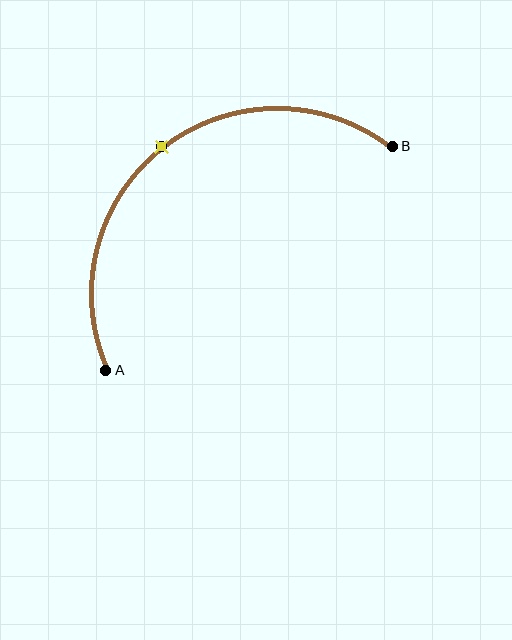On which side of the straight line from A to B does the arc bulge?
The arc bulges above and to the left of the straight line connecting A and B.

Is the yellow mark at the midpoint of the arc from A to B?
Yes. The yellow mark lies on the arc at equal arc-length from both A and B — it is the arc midpoint.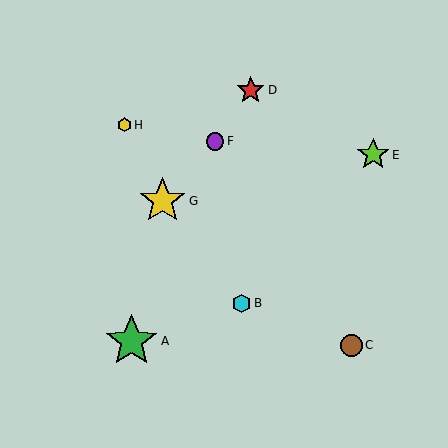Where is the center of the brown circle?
The center of the brown circle is at (351, 345).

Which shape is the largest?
The green star (labeled A) is the largest.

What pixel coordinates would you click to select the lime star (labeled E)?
Click at (373, 155) to select the lime star E.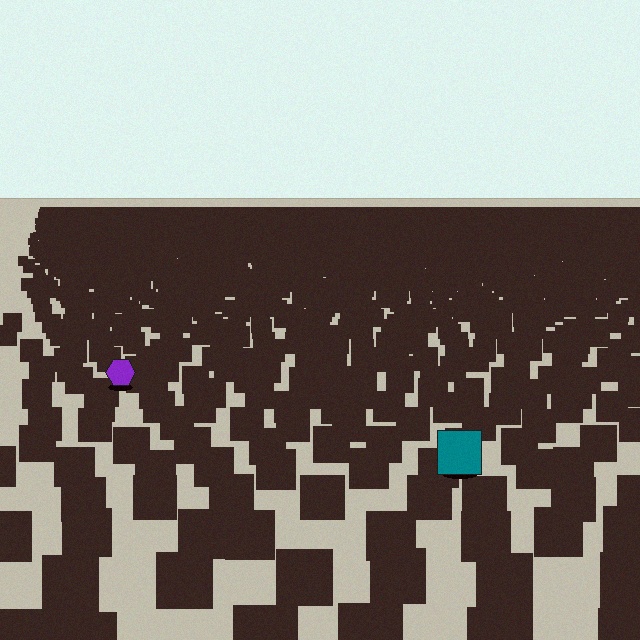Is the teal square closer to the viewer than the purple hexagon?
Yes. The teal square is closer — you can tell from the texture gradient: the ground texture is coarser near it.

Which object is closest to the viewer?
The teal square is closest. The texture marks near it are larger and more spread out.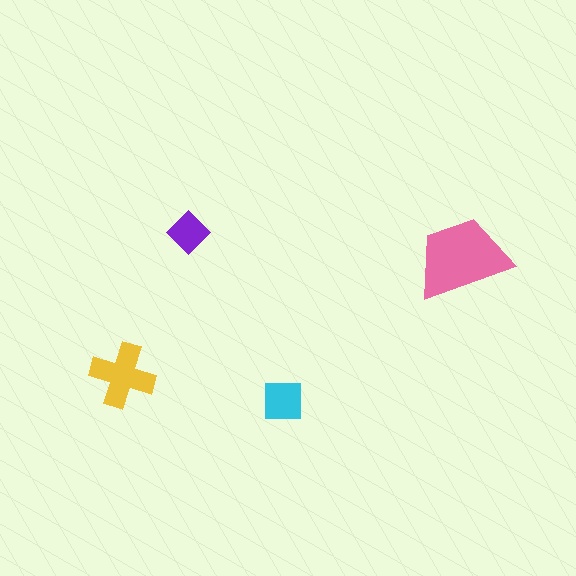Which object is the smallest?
The purple diamond.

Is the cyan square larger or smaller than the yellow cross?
Smaller.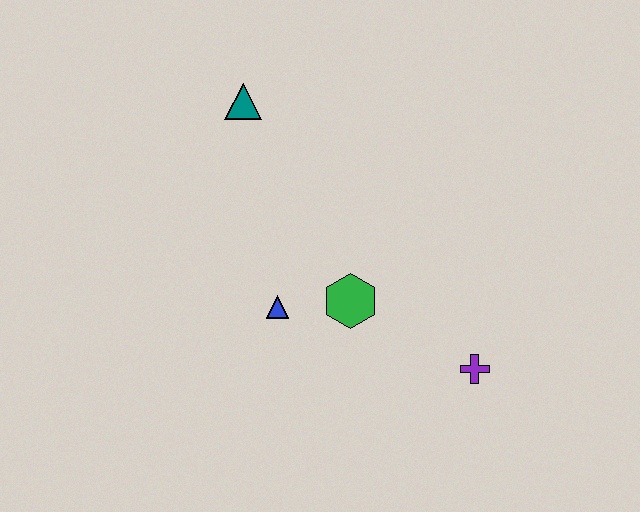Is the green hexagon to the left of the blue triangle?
No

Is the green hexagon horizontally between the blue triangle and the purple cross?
Yes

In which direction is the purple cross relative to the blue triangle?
The purple cross is to the right of the blue triangle.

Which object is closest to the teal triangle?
The blue triangle is closest to the teal triangle.